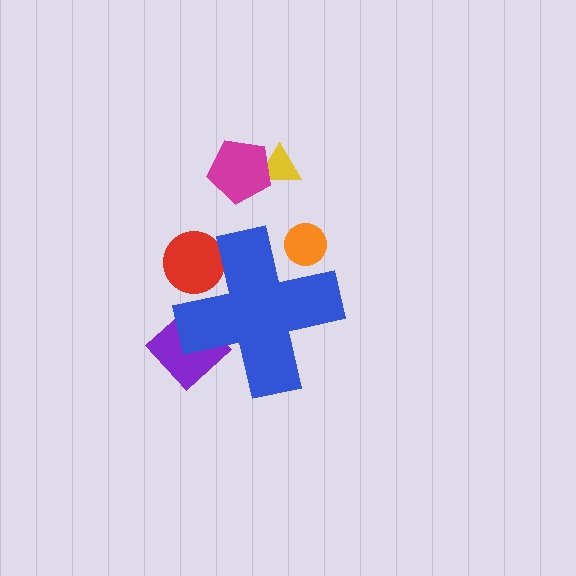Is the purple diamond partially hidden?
Yes, the purple diamond is partially hidden behind the blue cross.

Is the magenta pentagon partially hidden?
No, the magenta pentagon is fully visible.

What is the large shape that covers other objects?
A blue cross.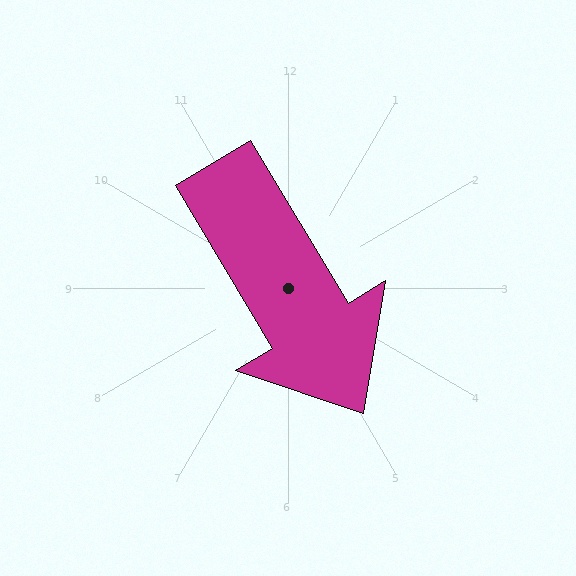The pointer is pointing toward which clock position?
Roughly 5 o'clock.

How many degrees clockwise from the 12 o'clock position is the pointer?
Approximately 149 degrees.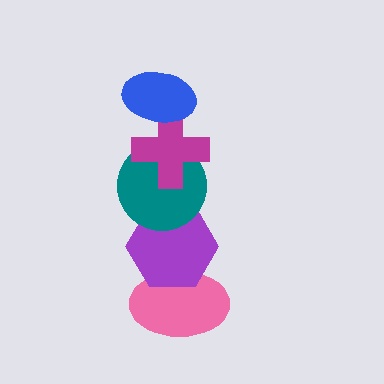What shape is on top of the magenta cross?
The blue ellipse is on top of the magenta cross.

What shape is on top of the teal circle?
The magenta cross is on top of the teal circle.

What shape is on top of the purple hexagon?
The teal circle is on top of the purple hexagon.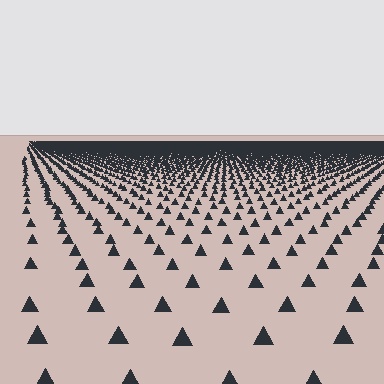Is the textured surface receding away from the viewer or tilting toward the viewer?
The surface is receding away from the viewer. Texture elements get smaller and denser toward the top.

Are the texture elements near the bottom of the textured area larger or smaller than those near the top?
Larger. Near the bottom, elements are closer to the viewer and appear at a bigger on-screen size.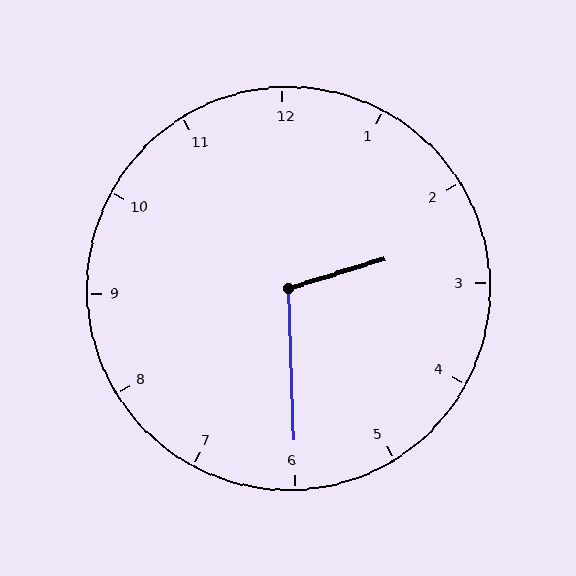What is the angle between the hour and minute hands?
Approximately 105 degrees.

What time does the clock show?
2:30.